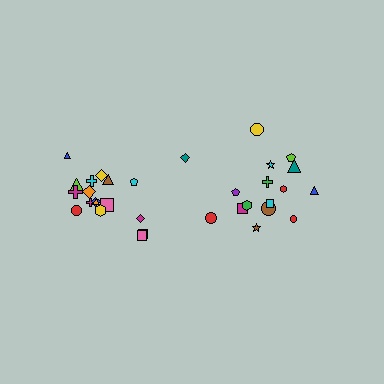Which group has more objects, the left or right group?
The left group.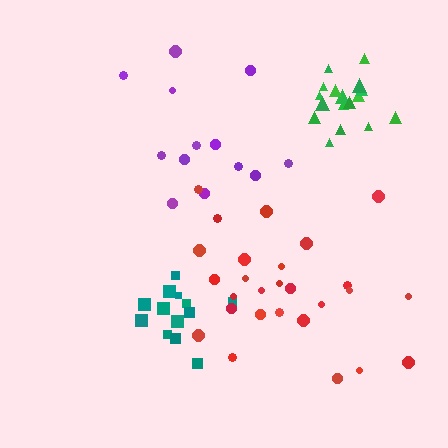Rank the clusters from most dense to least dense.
green, teal, red, purple.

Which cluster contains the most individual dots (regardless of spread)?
Red (27).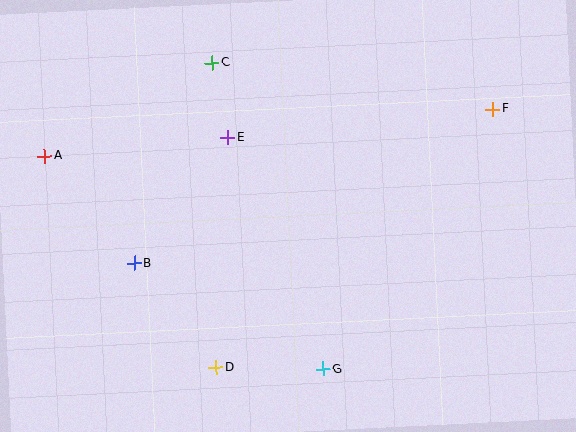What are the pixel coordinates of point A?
Point A is at (45, 156).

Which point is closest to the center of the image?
Point E at (228, 138) is closest to the center.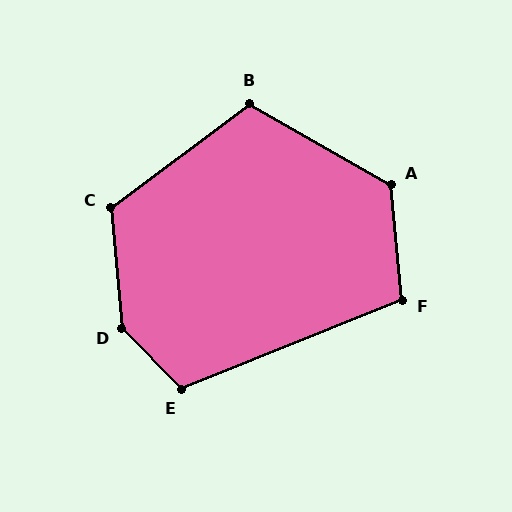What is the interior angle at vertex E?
Approximately 113 degrees (obtuse).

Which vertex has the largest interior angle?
D, at approximately 140 degrees.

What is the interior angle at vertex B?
Approximately 113 degrees (obtuse).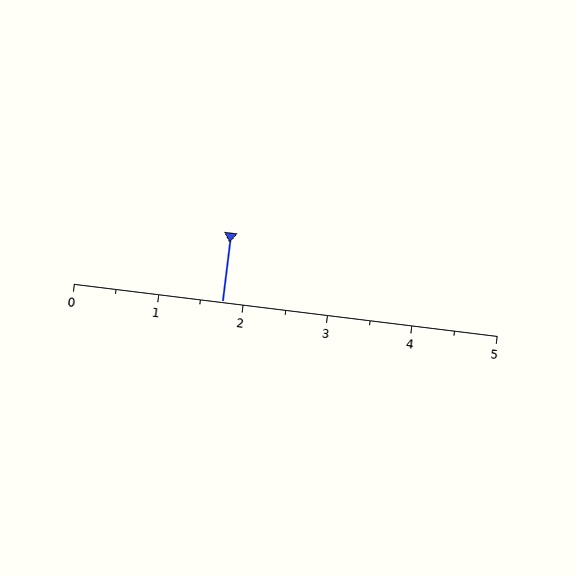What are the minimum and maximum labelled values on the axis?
The axis runs from 0 to 5.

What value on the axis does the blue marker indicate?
The marker indicates approximately 1.8.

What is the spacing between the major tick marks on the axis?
The major ticks are spaced 1 apart.